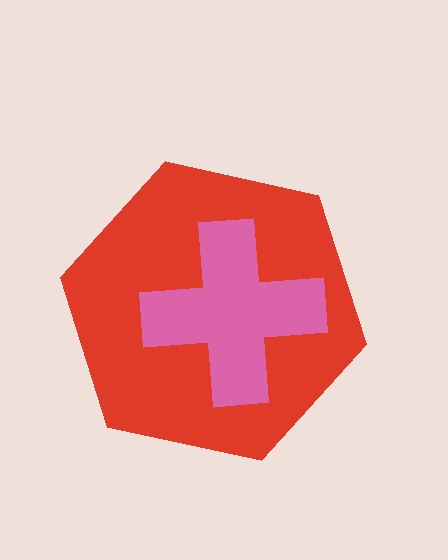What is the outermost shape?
The red hexagon.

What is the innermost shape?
The pink cross.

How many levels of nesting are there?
2.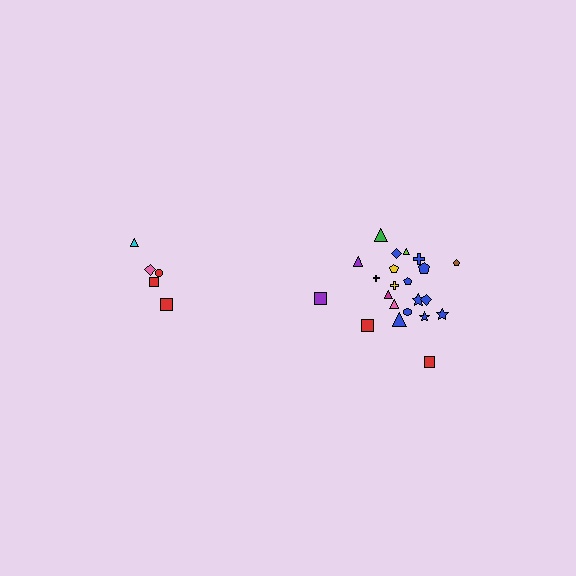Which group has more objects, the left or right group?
The right group.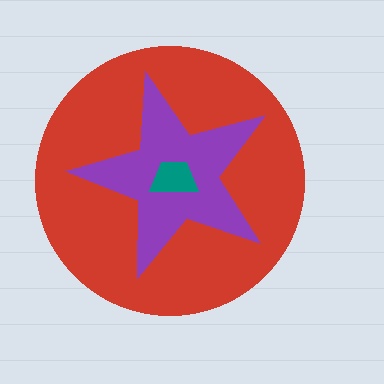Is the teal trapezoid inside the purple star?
Yes.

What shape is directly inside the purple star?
The teal trapezoid.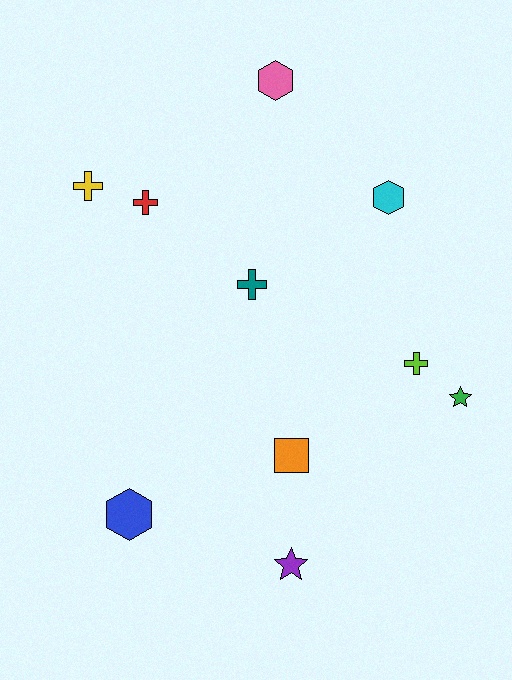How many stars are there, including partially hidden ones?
There are 2 stars.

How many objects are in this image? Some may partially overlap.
There are 10 objects.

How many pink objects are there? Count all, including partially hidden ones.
There is 1 pink object.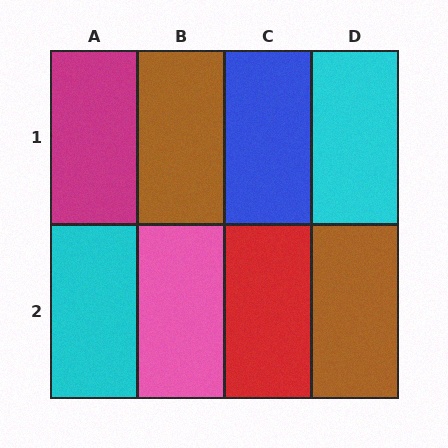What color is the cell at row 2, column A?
Cyan.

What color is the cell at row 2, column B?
Pink.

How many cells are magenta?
1 cell is magenta.